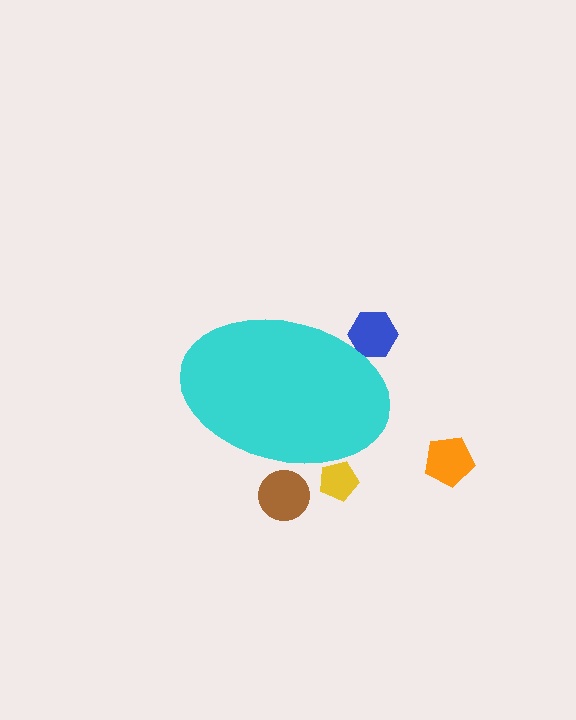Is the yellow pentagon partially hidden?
Yes, the yellow pentagon is partially hidden behind the cyan ellipse.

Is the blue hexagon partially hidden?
Yes, the blue hexagon is partially hidden behind the cyan ellipse.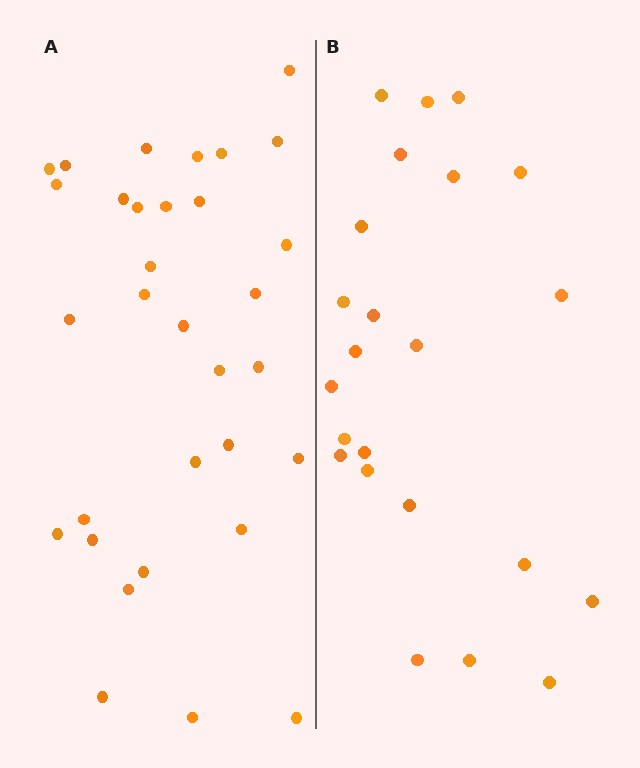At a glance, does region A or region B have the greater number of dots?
Region A (the left region) has more dots.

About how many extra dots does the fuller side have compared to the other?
Region A has roughly 8 or so more dots than region B.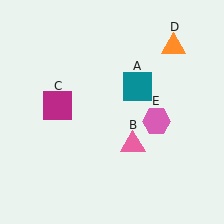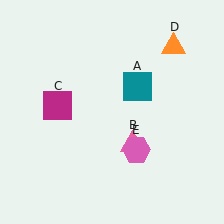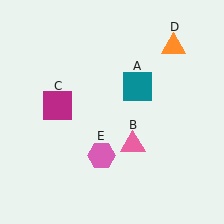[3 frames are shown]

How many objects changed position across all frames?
1 object changed position: pink hexagon (object E).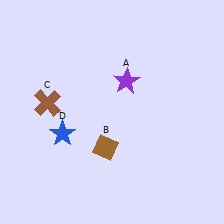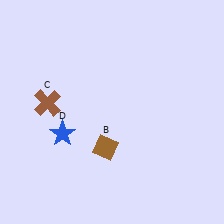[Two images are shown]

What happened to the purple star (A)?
The purple star (A) was removed in Image 2. It was in the top-right area of Image 1.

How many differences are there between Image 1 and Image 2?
There is 1 difference between the two images.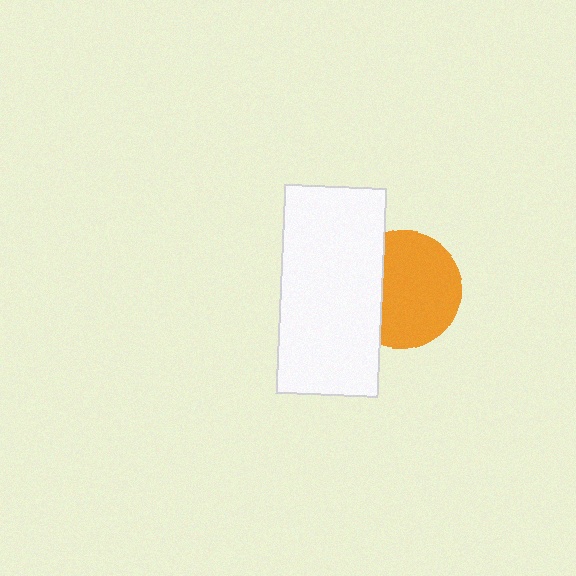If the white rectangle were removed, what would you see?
You would see the complete orange circle.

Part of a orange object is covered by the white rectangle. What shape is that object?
It is a circle.